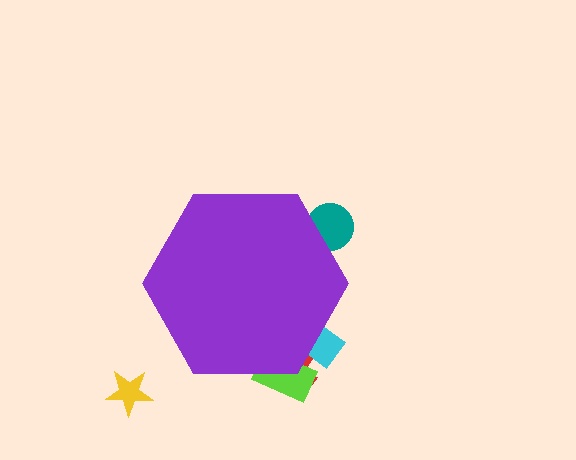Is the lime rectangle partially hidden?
Yes, the lime rectangle is partially hidden behind the purple hexagon.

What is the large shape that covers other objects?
A purple hexagon.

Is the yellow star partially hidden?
No, the yellow star is fully visible.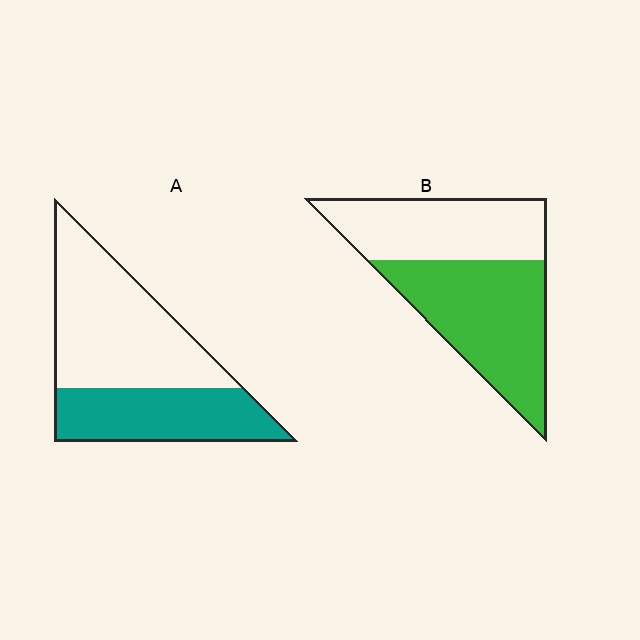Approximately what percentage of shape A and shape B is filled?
A is approximately 40% and B is approximately 55%.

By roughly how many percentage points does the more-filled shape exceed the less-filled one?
By roughly 15 percentage points (B over A).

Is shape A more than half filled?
No.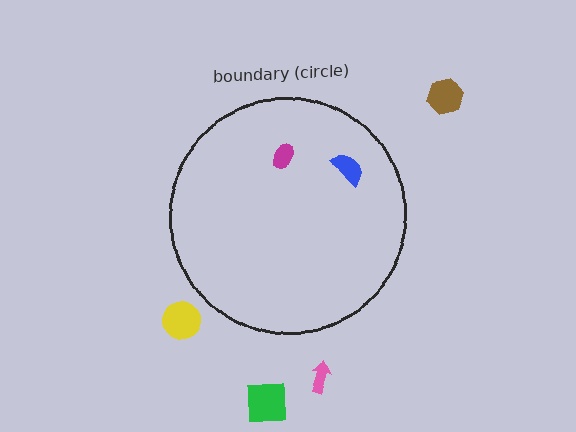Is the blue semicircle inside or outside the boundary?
Inside.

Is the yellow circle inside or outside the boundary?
Outside.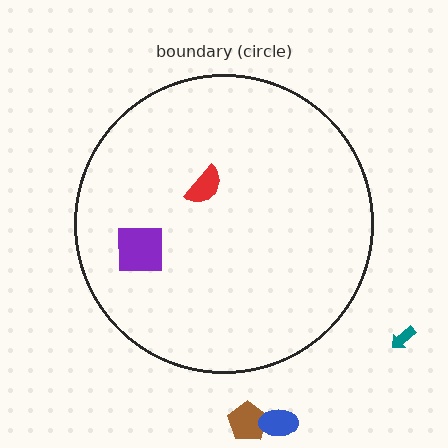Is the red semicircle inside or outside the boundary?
Inside.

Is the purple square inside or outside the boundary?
Inside.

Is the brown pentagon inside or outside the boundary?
Outside.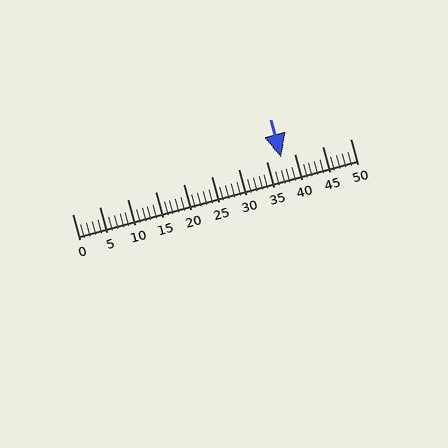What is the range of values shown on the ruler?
The ruler shows values from 0 to 50.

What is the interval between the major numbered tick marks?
The major tick marks are spaced 5 units apart.